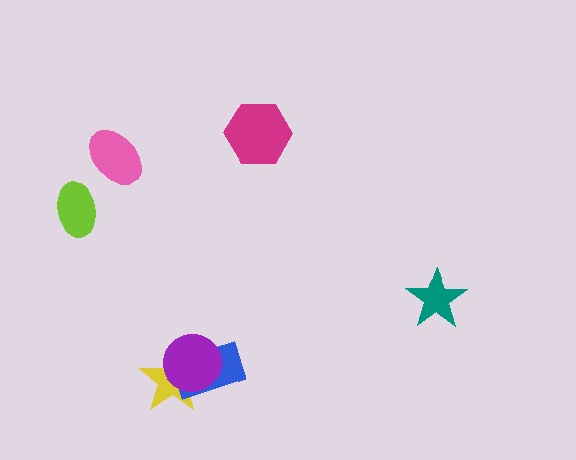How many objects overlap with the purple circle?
2 objects overlap with the purple circle.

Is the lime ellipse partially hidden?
No, no other shape covers it.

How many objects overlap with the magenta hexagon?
0 objects overlap with the magenta hexagon.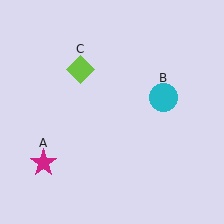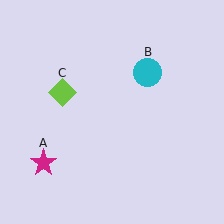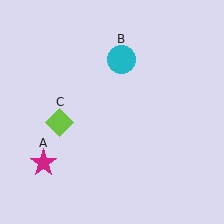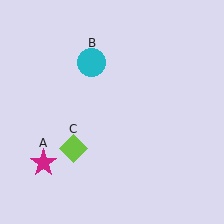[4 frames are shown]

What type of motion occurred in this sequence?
The cyan circle (object B), lime diamond (object C) rotated counterclockwise around the center of the scene.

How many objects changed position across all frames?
2 objects changed position: cyan circle (object B), lime diamond (object C).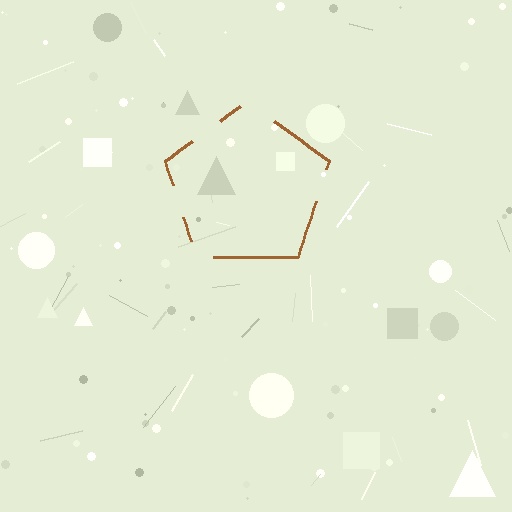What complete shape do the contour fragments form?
The contour fragments form a pentagon.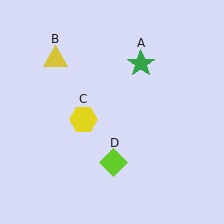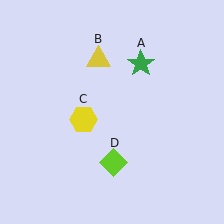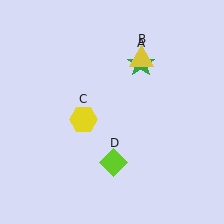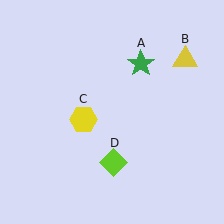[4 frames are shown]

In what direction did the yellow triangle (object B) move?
The yellow triangle (object B) moved right.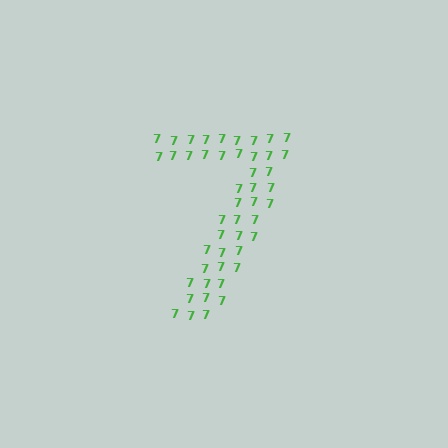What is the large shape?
The large shape is the digit 7.